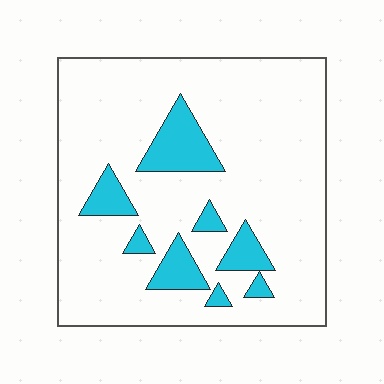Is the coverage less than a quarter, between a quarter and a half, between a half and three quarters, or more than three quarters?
Less than a quarter.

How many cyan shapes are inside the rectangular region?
8.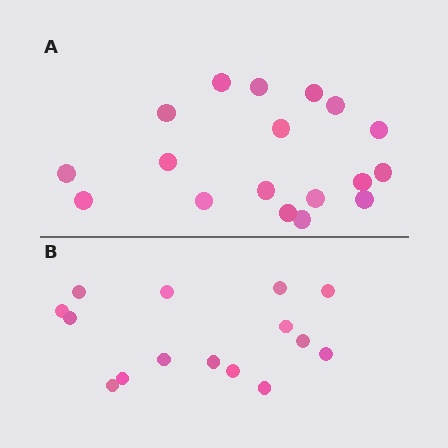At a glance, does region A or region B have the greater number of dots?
Region A (the top region) has more dots.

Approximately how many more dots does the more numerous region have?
Region A has just a few more — roughly 2 or 3 more dots than region B.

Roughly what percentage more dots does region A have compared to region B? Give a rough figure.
About 20% more.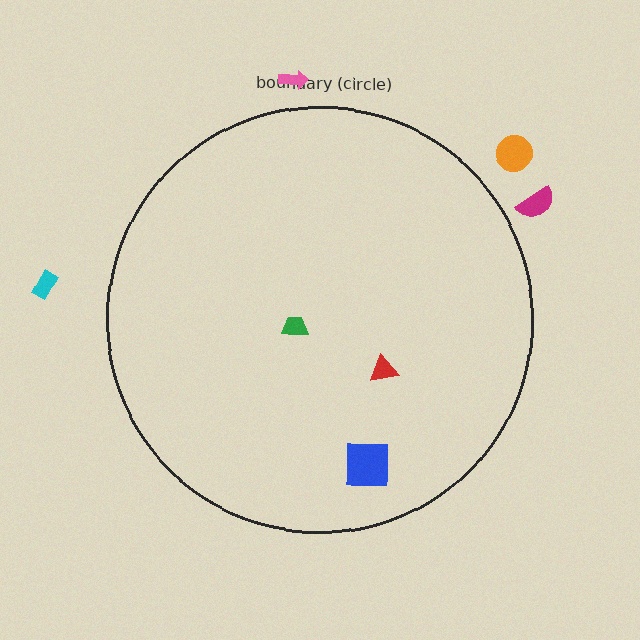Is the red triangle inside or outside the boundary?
Inside.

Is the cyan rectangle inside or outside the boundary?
Outside.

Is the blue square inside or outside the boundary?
Inside.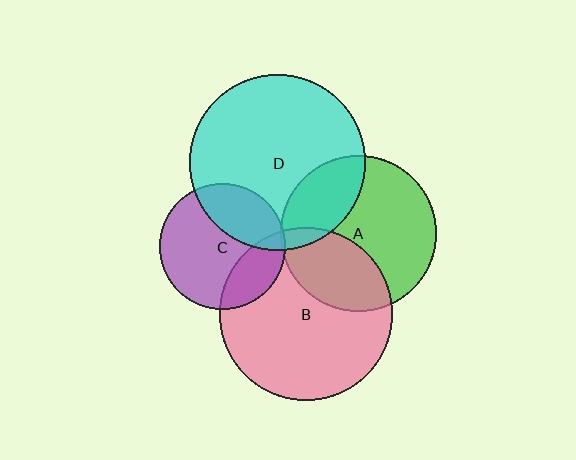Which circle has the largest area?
Circle D (cyan).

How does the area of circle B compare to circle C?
Approximately 1.9 times.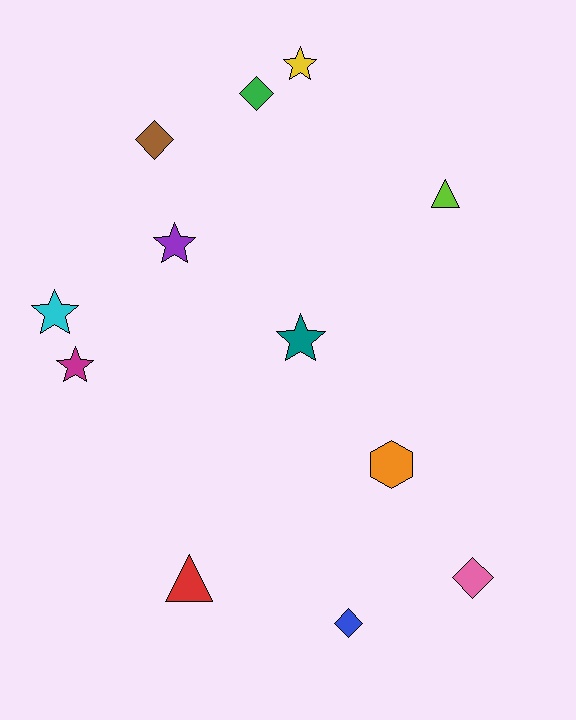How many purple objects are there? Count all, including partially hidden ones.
There is 1 purple object.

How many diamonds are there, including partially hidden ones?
There are 4 diamonds.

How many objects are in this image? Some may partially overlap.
There are 12 objects.